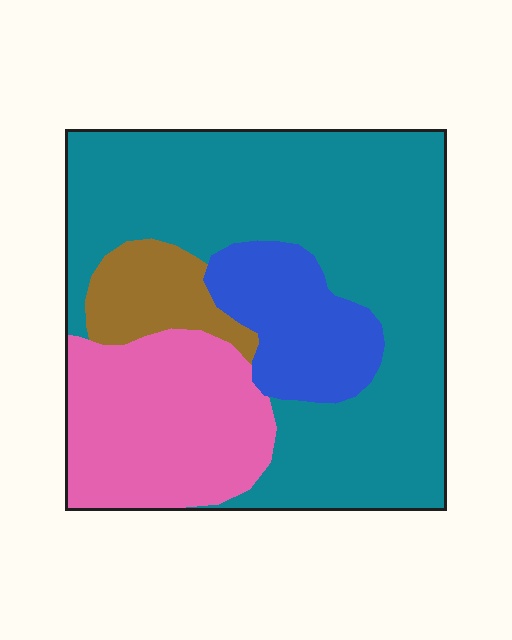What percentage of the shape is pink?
Pink takes up about one quarter (1/4) of the shape.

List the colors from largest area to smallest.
From largest to smallest: teal, pink, blue, brown.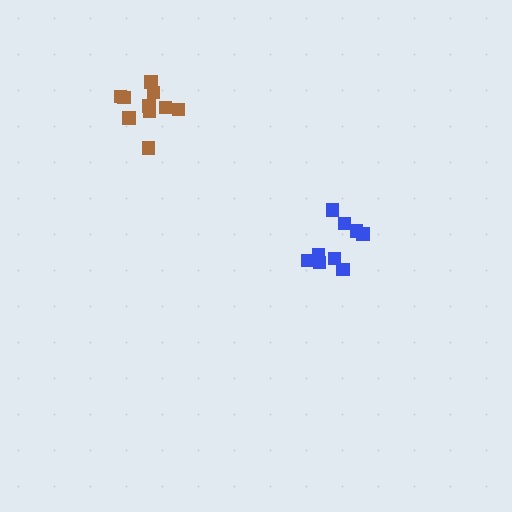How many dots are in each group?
Group 1: 10 dots, Group 2: 9 dots (19 total).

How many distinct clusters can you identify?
There are 2 distinct clusters.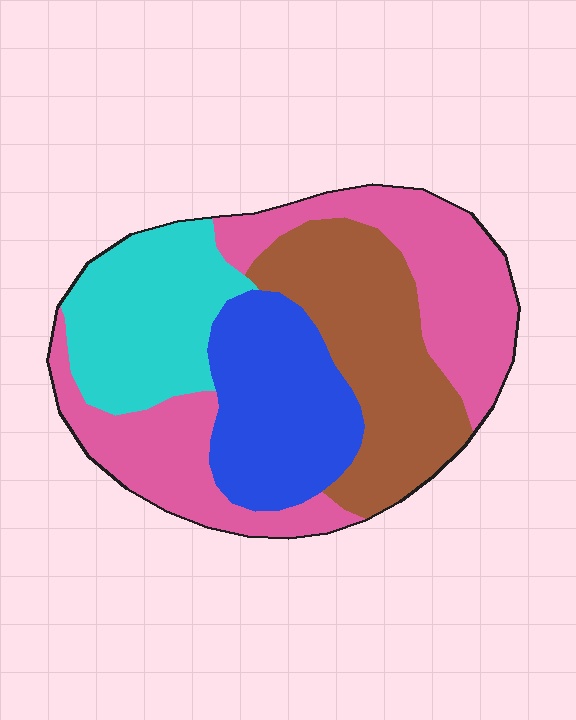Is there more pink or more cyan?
Pink.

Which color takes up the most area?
Pink, at roughly 35%.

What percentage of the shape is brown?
Brown covers roughly 25% of the shape.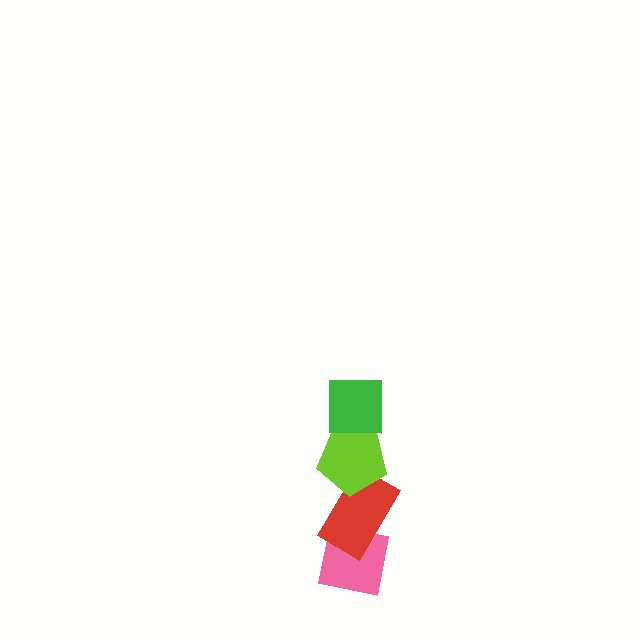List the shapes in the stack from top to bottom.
From top to bottom: the green square, the lime pentagon, the red rectangle, the pink square.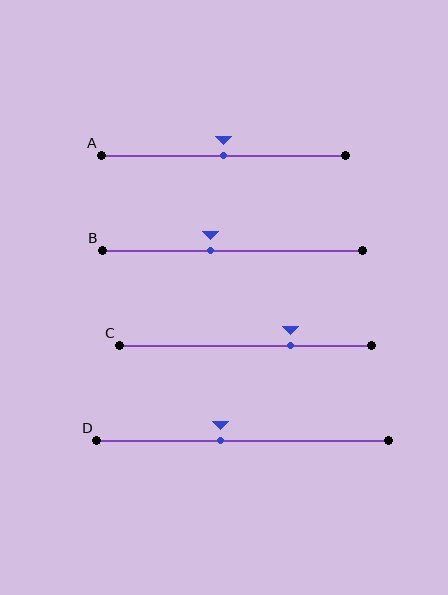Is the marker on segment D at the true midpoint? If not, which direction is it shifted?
No, the marker on segment D is shifted to the left by about 8% of the segment length.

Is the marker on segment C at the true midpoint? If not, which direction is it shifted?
No, the marker on segment C is shifted to the right by about 18% of the segment length.